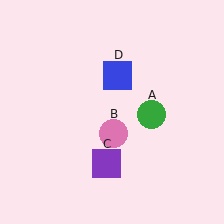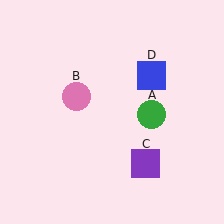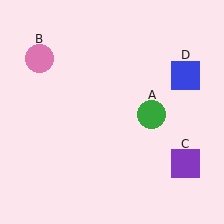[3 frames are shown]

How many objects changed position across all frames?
3 objects changed position: pink circle (object B), purple square (object C), blue square (object D).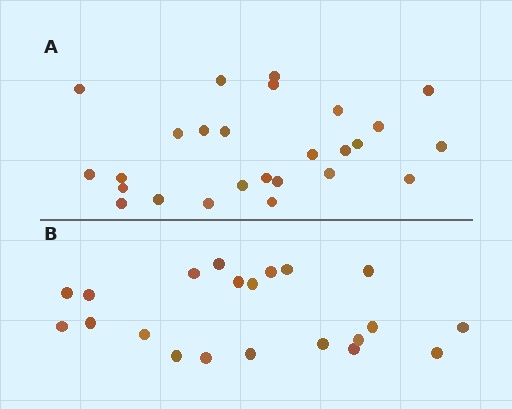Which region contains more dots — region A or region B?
Region A (the top region) has more dots.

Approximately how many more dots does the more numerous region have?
Region A has about 5 more dots than region B.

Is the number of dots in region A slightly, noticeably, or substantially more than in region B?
Region A has only slightly more — the two regions are fairly close. The ratio is roughly 1.2 to 1.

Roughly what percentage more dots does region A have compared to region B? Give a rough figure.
About 25% more.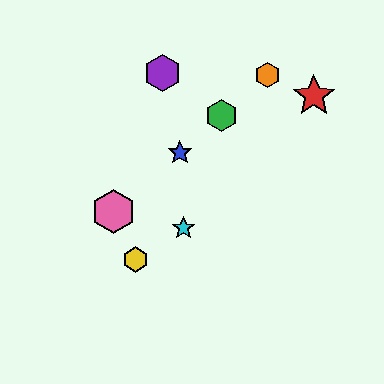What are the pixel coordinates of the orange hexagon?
The orange hexagon is at (267, 75).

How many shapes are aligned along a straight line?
4 shapes (the blue star, the green hexagon, the orange hexagon, the pink hexagon) are aligned along a straight line.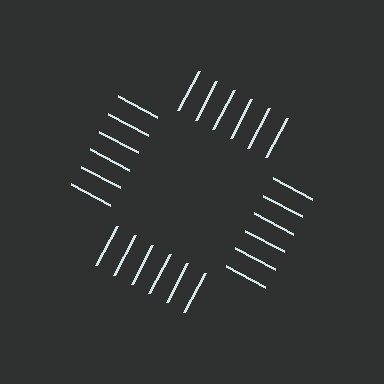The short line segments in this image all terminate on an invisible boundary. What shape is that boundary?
An illusory square — the line segments terminate on its edges but no continuous stroke is drawn.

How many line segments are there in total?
24 — 6 along each of the 4 edges.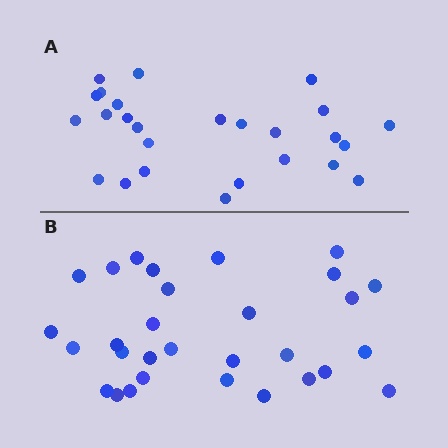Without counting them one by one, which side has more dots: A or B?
Region B (the bottom region) has more dots.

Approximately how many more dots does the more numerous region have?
Region B has about 4 more dots than region A.